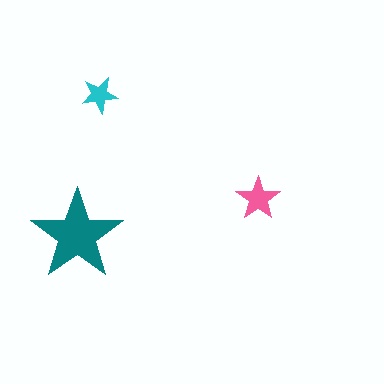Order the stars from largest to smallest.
the teal one, the pink one, the cyan one.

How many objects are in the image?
There are 3 objects in the image.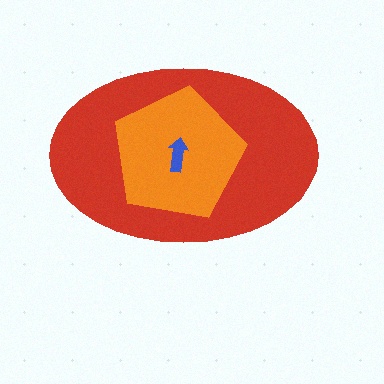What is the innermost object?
The blue arrow.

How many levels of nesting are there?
3.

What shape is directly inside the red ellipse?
The orange pentagon.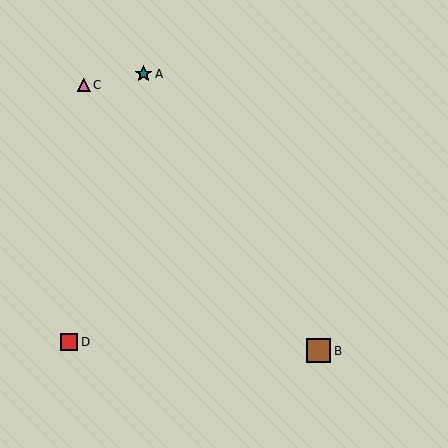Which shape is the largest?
The brown square (labeled B) is the largest.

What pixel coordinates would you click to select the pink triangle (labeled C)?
Click at (84, 85) to select the pink triangle C.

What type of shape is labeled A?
Shape A is a teal star.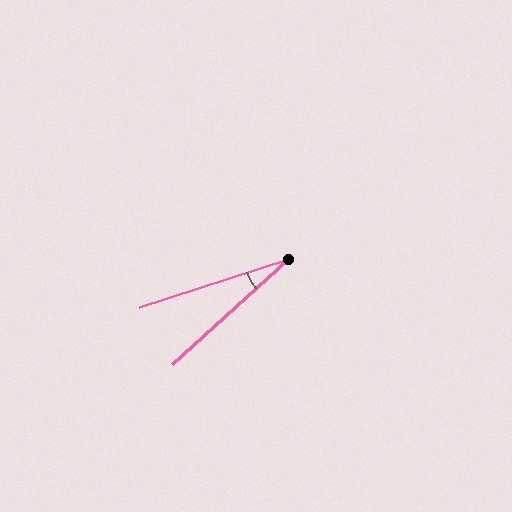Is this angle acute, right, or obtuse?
It is acute.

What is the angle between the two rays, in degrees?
Approximately 24 degrees.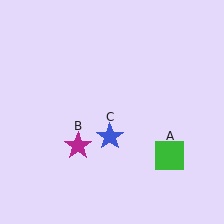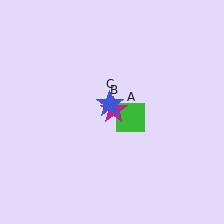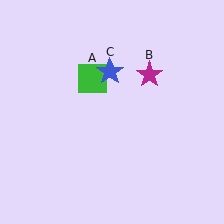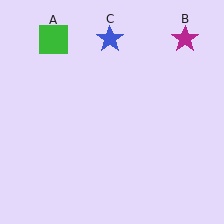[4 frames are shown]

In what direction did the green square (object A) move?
The green square (object A) moved up and to the left.